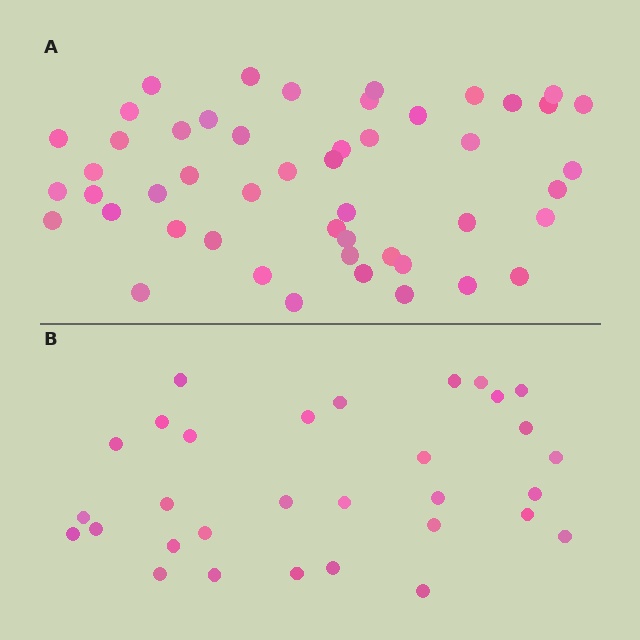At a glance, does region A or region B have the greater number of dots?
Region A (the top region) has more dots.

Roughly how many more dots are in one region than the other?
Region A has approximately 20 more dots than region B.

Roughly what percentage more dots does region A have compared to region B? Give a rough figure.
About 60% more.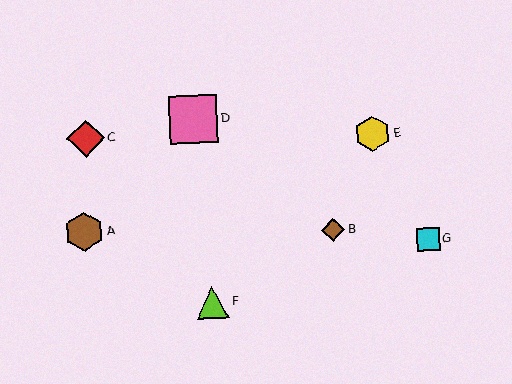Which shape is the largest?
The pink square (labeled D) is the largest.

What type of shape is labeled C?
Shape C is a red diamond.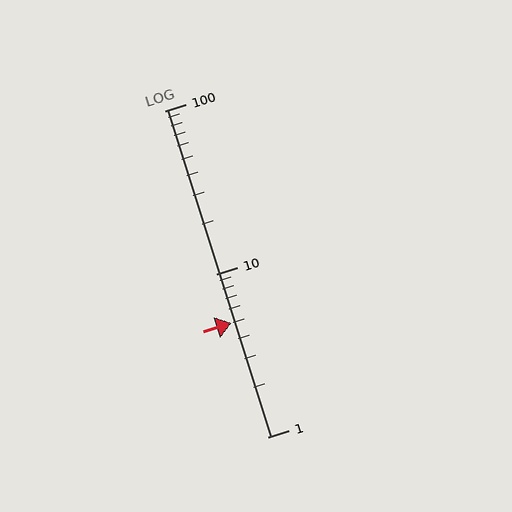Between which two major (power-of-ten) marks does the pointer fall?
The pointer is between 1 and 10.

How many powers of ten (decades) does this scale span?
The scale spans 2 decades, from 1 to 100.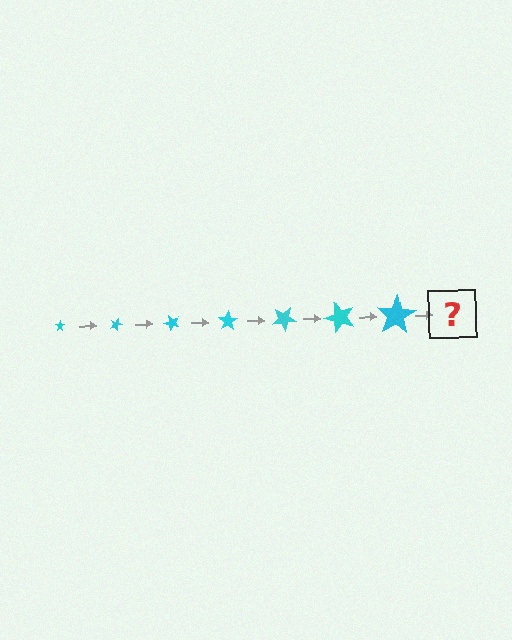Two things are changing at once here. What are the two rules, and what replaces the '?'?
The two rules are that the star grows larger each step and it rotates 25 degrees each step. The '?' should be a star, larger than the previous one and rotated 175 degrees from the start.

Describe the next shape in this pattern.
It should be a star, larger than the previous one and rotated 175 degrees from the start.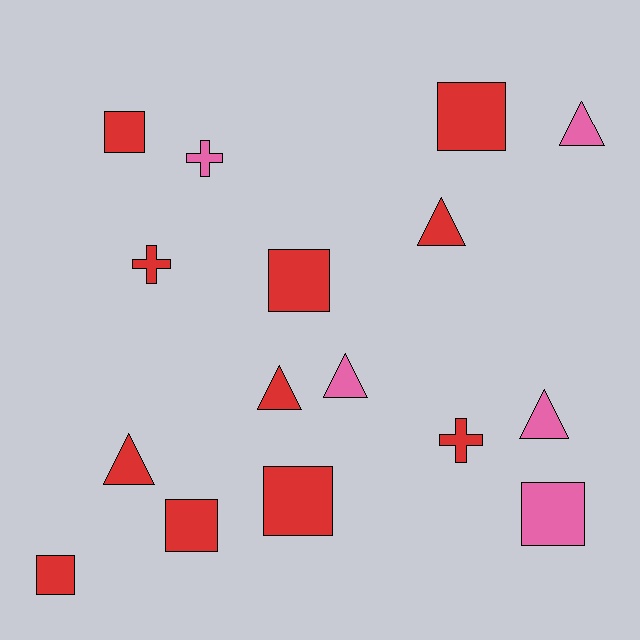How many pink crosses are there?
There is 1 pink cross.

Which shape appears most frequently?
Square, with 7 objects.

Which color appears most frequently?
Red, with 11 objects.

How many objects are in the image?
There are 16 objects.